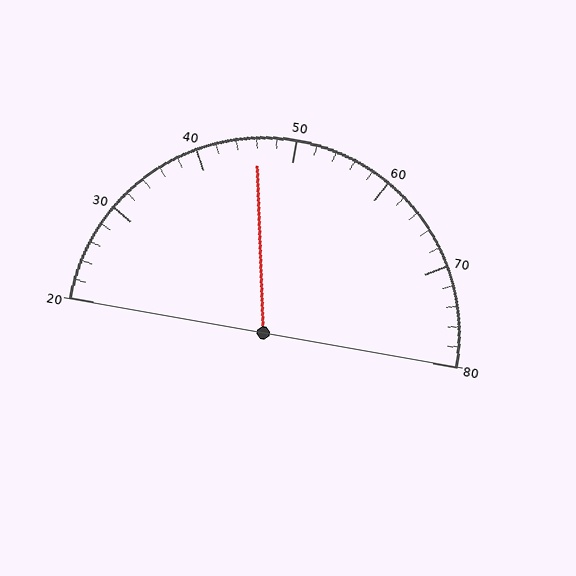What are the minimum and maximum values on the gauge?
The gauge ranges from 20 to 80.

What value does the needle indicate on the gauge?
The needle indicates approximately 46.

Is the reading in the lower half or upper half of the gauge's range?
The reading is in the lower half of the range (20 to 80).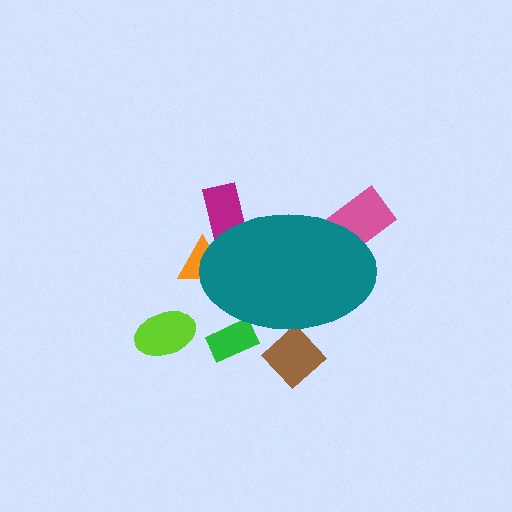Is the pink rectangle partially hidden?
Yes, the pink rectangle is partially hidden behind the teal ellipse.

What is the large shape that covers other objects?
A teal ellipse.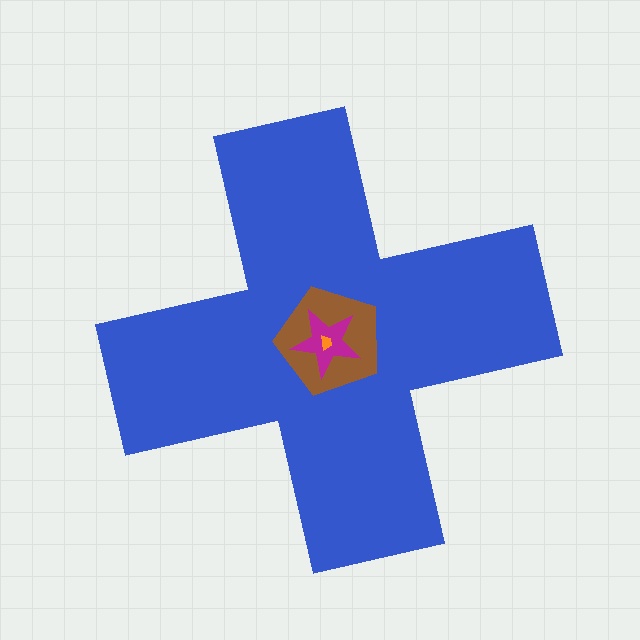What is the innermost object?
The orange trapezoid.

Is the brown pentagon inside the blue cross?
Yes.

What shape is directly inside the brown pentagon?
The magenta star.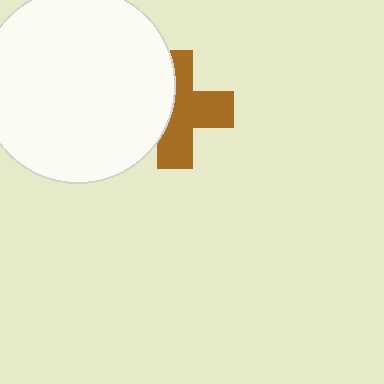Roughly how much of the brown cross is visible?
About half of it is visible (roughly 61%).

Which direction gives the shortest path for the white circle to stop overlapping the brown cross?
Moving left gives the shortest separation.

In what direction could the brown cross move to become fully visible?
The brown cross could move right. That would shift it out from behind the white circle entirely.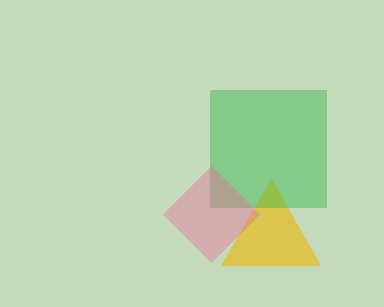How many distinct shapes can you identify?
There are 3 distinct shapes: a yellow triangle, a green square, a pink diamond.